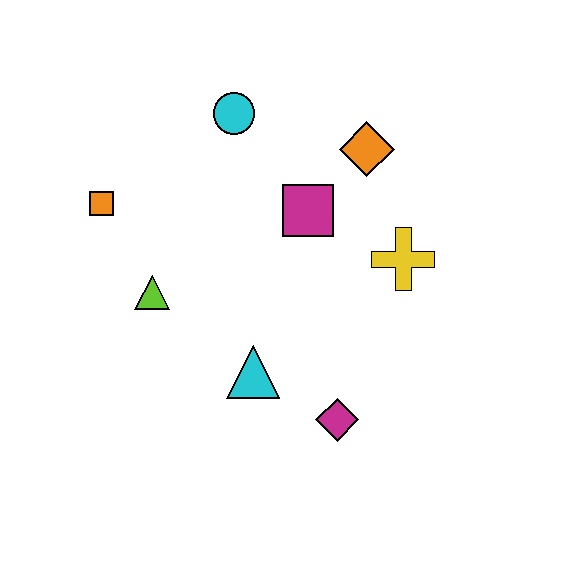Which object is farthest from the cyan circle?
The magenta diamond is farthest from the cyan circle.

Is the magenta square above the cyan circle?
No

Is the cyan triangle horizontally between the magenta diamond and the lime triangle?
Yes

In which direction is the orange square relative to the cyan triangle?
The orange square is above the cyan triangle.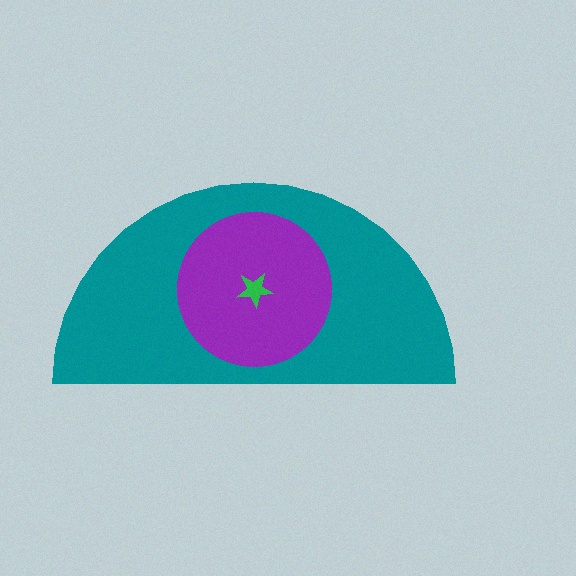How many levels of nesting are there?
3.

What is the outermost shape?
The teal semicircle.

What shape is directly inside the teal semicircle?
The purple circle.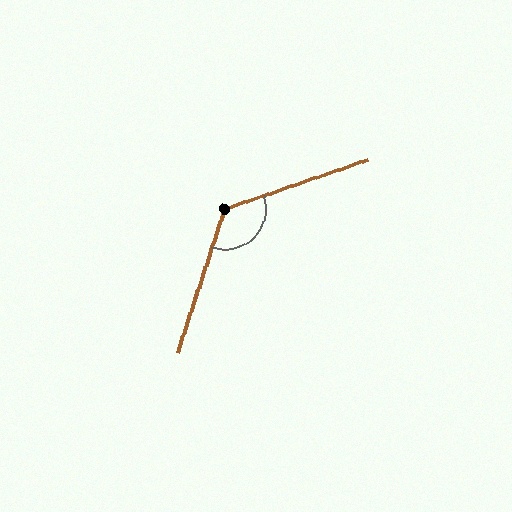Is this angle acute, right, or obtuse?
It is obtuse.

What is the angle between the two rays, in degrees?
Approximately 127 degrees.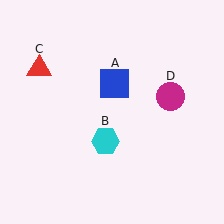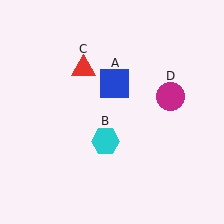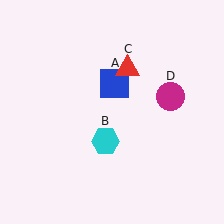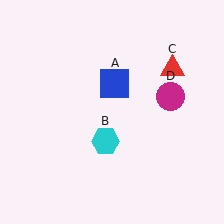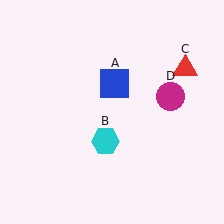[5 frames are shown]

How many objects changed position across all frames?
1 object changed position: red triangle (object C).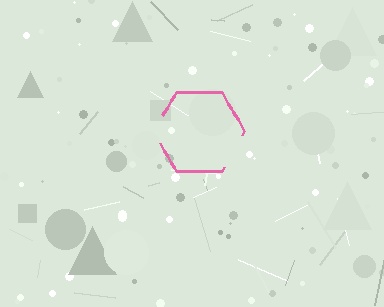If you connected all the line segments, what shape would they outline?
They would outline a hexagon.